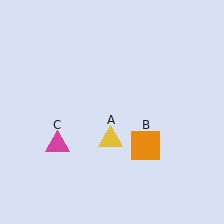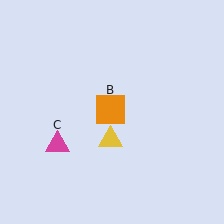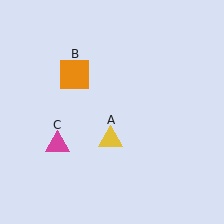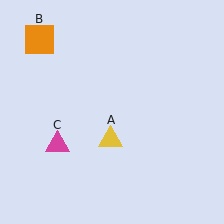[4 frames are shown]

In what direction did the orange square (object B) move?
The orange square (object B) moved up and to the left.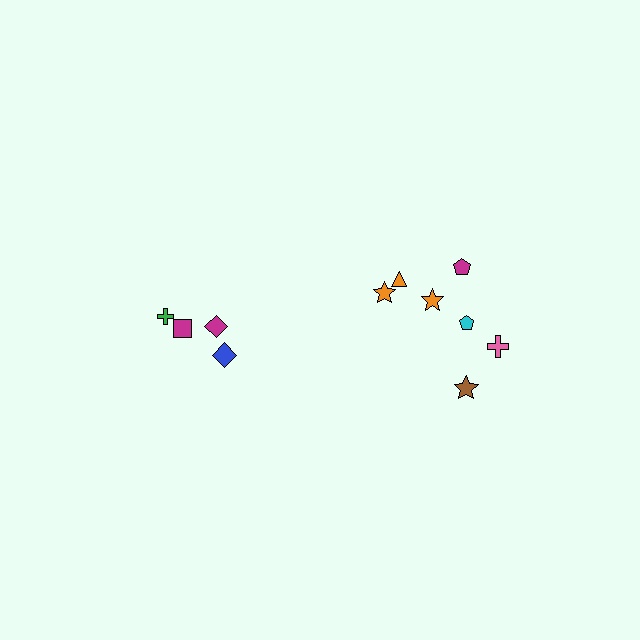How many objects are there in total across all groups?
There are 11 objects.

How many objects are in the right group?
There are 7 objects.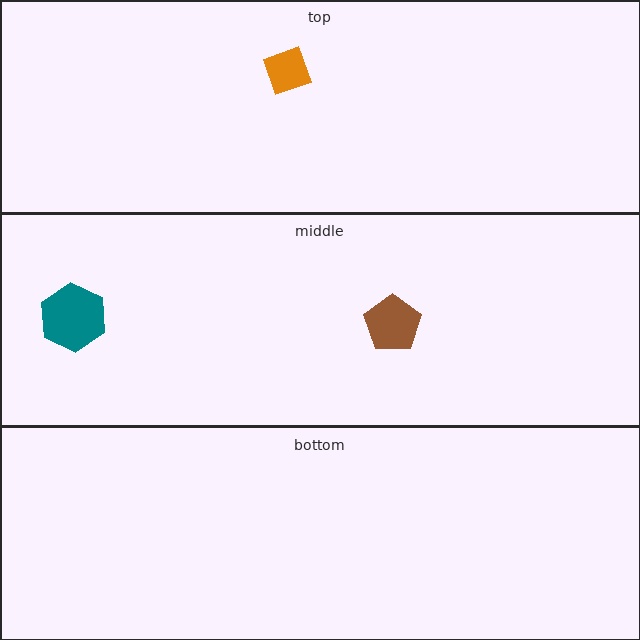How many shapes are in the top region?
1.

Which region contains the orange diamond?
The top region.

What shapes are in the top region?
The orange diamond.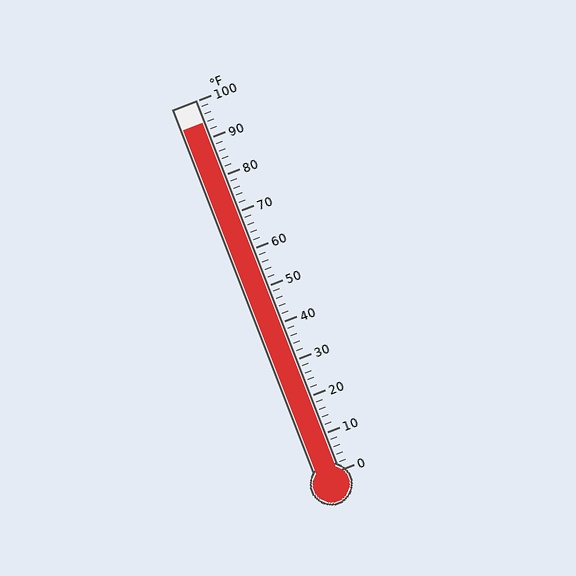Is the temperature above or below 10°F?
The temperature is above 10°F.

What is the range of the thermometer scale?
The thermometer scale ranges from 0°F to 100°F.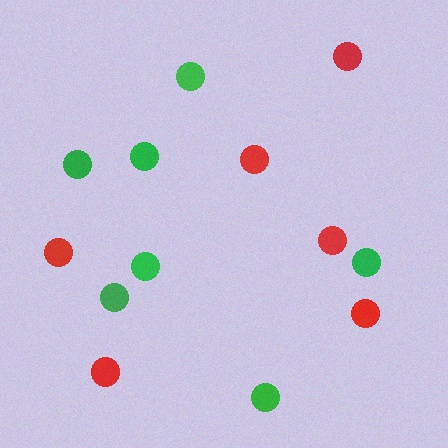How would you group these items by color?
There are 2 groups: one group of red circles (6) and one group of green circles (7).